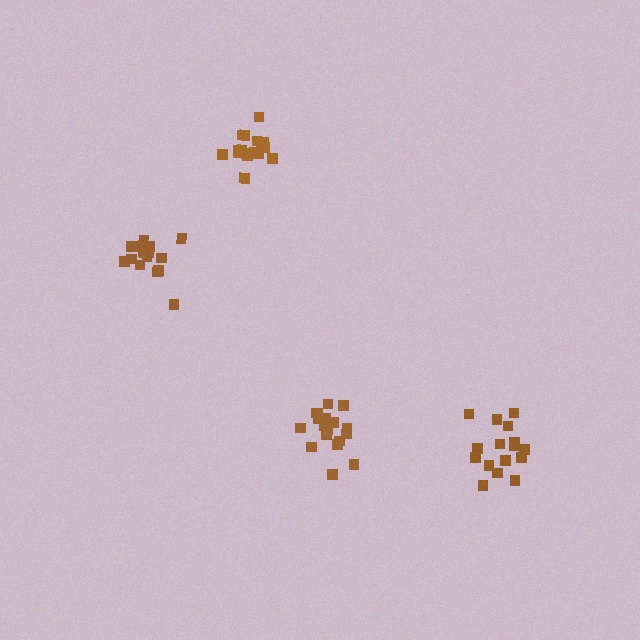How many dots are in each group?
Group 1: 16 dots, Group 2: 18 dots, Group 3: 17 dots, Group 4: 17 dots (68 total).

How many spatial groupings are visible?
There are 4 spatial groupings.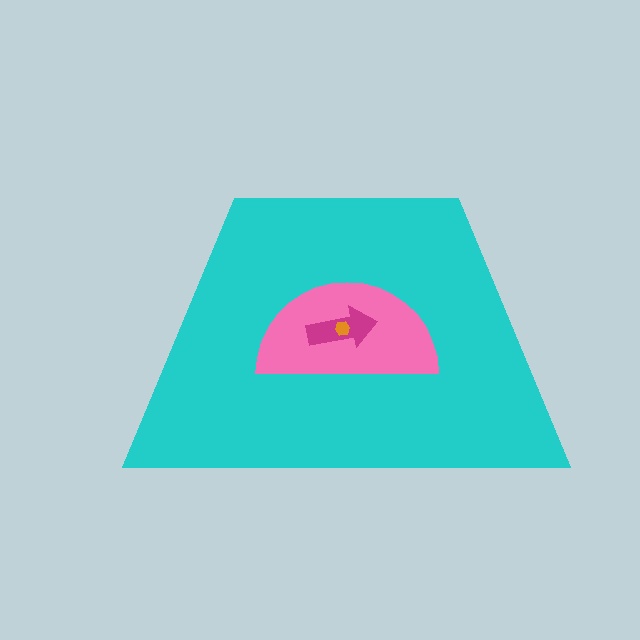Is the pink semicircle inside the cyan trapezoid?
Yes.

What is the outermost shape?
The cyan trapezoid.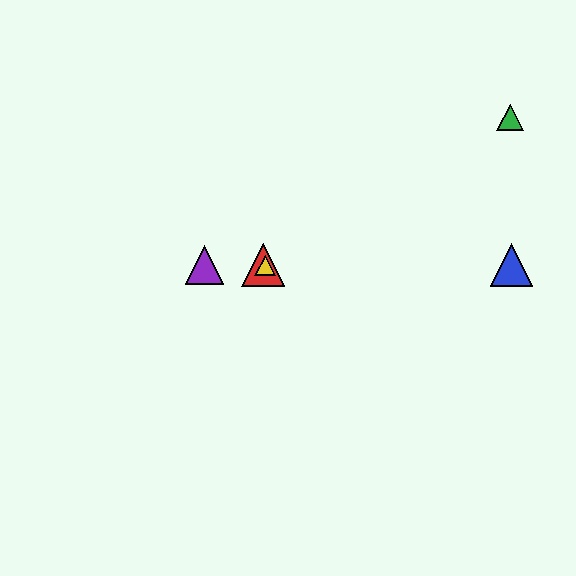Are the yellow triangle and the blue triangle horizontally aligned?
Yes, both are at y≈265.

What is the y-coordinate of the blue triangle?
The blue triangle is at y≈265.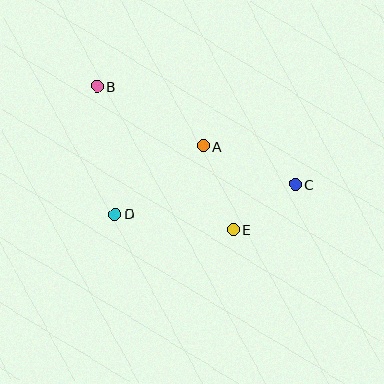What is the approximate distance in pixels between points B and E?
The distance between B and E is approximately 198 pixels.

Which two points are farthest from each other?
Points B and C are farthest from each other.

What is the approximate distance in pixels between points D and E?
The distance between D and E is approximately 119 pixels.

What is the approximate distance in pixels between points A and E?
The distance between A and E is approximately 89 pixels.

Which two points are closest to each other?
Points C and E are closest to each other.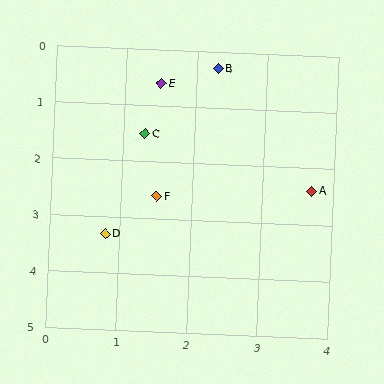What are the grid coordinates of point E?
Point E is at approximately (1.5, 0.6).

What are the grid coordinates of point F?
Point F is at approximately (1.5, 2.6).